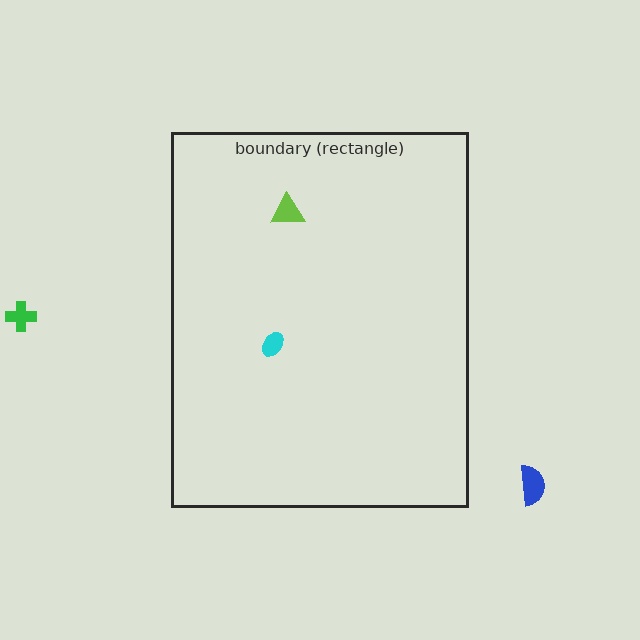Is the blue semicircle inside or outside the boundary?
Outside.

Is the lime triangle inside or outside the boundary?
Inside.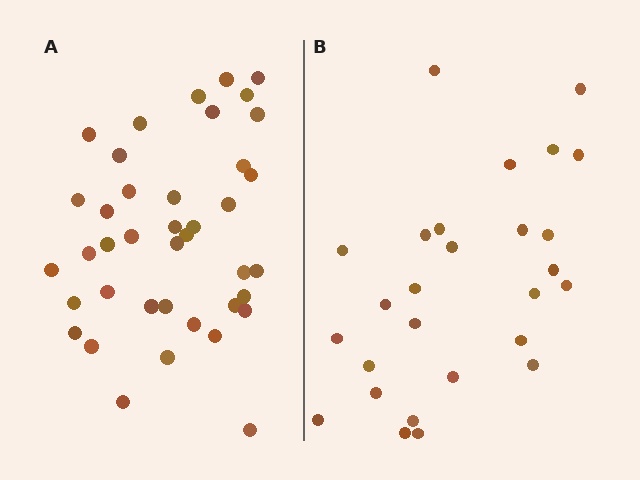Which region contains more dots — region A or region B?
Region A (the left region) has more dots.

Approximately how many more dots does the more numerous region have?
Region A has approximately 15 more dots than region B.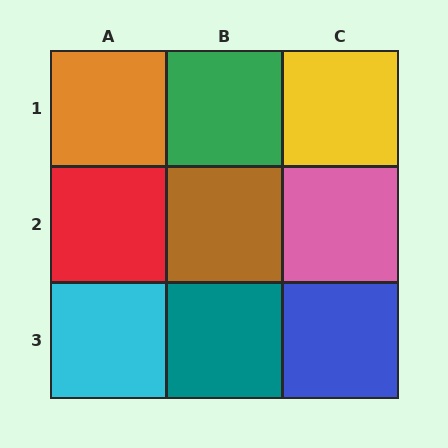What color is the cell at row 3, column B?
Teal.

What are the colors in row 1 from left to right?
Orange, green, yellow.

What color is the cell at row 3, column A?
Cyan.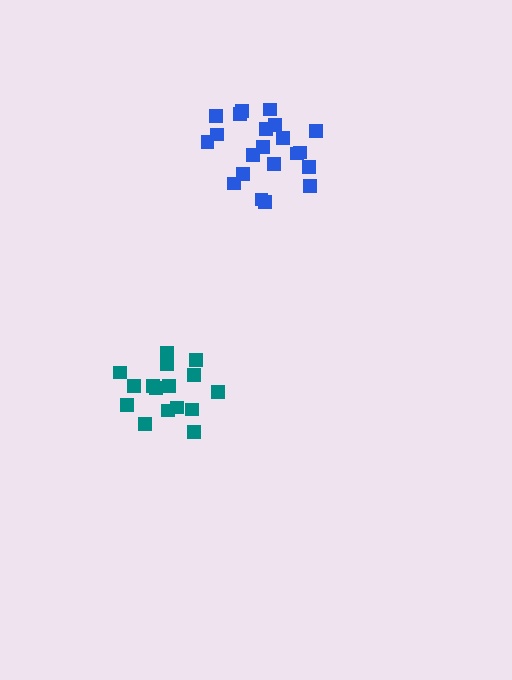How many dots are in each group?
Group 1: 21 dots, Group 2: 16 dots (37 total).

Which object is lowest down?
The teal cluster is bottommost.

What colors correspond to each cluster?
The clusters are colored: blue, teal.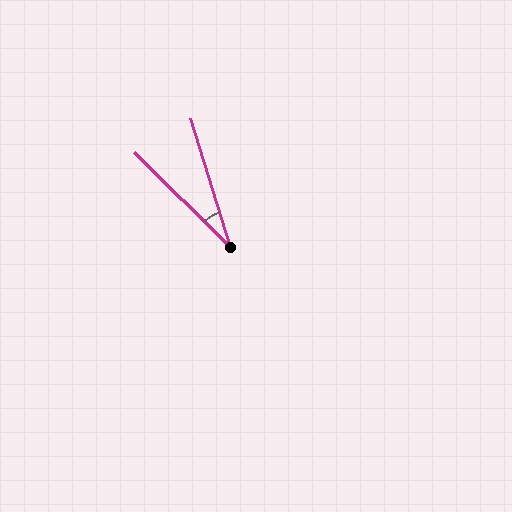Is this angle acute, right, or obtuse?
It is acute.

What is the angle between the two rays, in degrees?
Approximately 28 degrees.